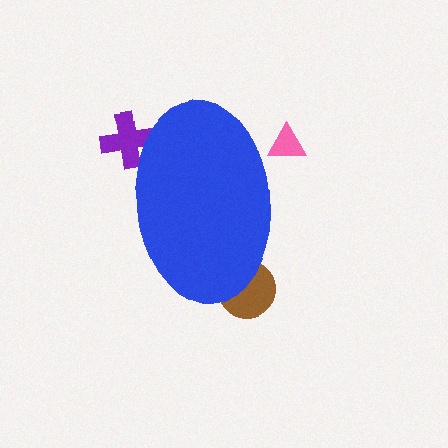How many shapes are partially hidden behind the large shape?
3 shapes are partially hidden.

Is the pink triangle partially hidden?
Yes, the pink triangle is partially hidden behind the blue ellipse.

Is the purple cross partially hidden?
Yes, the purple cross is partially hidden behind the blue ellipse.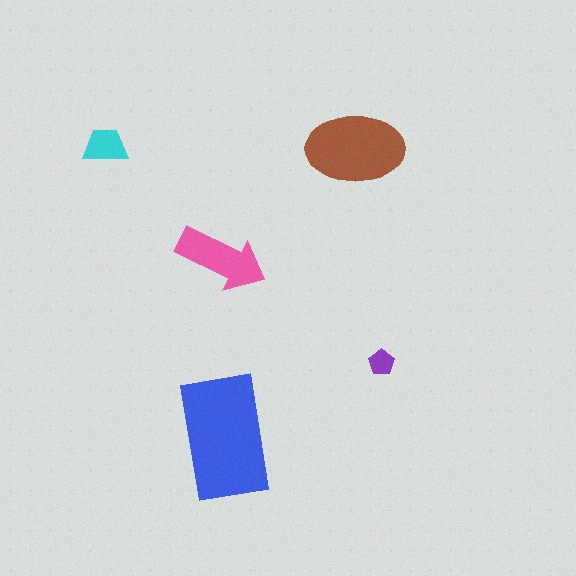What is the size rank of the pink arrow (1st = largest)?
3rd.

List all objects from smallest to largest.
The purple pentagon, the cyan trapezoid, the pink arrow, the brown ellipse, the blue rectangle.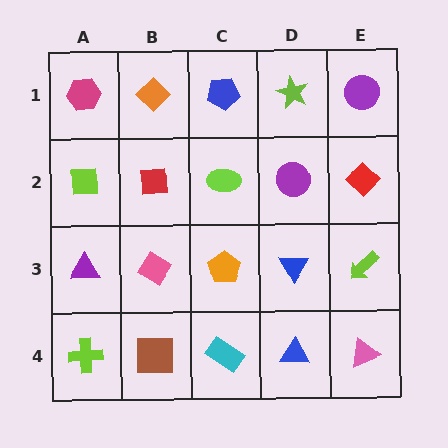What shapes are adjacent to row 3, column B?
A red square (row 2, column B), a brown square (row 4, column B), a purple triangle (row 3, column A), an orange pentagon (row 3, column C).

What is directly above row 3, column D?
A purple circle.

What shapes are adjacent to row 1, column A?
A lime square (row 2, column A), an orange diamond (row 1, column B).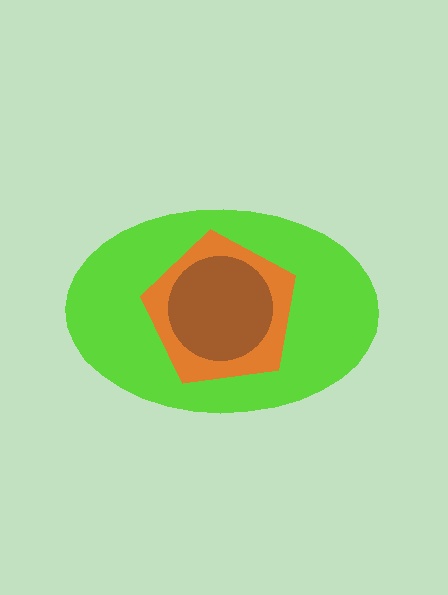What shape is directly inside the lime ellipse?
The orange pentagon.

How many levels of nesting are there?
3.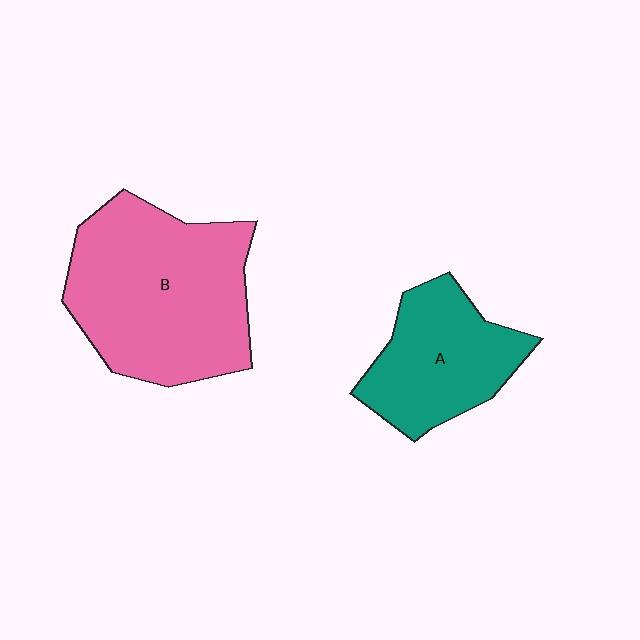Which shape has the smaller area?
Shape A (teal).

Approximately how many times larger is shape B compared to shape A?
Approximately 1.7 times.